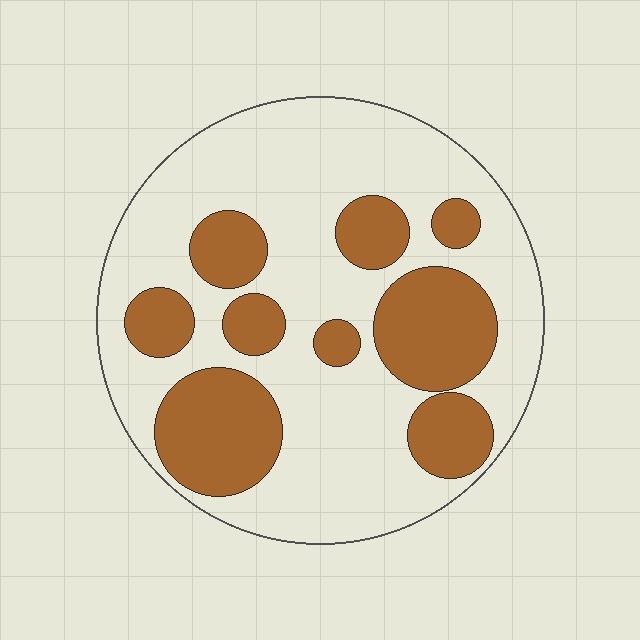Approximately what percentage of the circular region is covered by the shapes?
Approximately 35%.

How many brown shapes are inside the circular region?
9.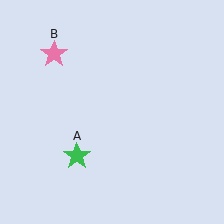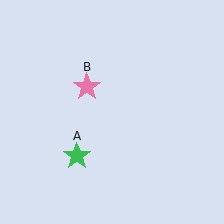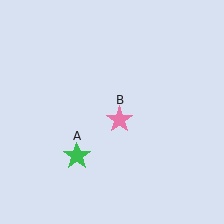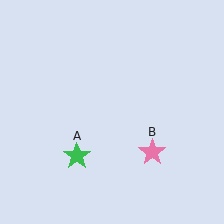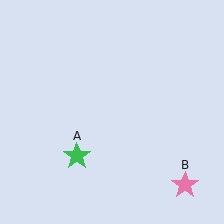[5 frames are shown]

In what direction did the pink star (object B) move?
The pink star (object B) moved down and to the right.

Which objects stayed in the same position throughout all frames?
Green star (object A) remained stationary.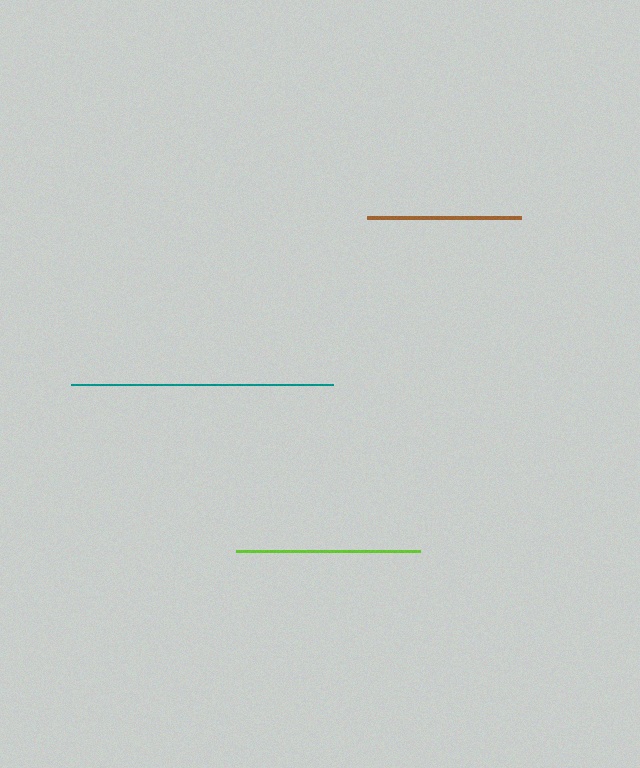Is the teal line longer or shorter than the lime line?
The teal line is longer than the lime line.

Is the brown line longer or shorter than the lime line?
The lime line is longer than the brown line.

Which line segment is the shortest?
The brown line is the shortest at approximately 153 pixels.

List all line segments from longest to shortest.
From longest to shortest: teal, lime, brown.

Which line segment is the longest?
The teal line is the longest at approximately 262 pixels.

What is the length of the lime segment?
The lime segment is approximately 184 pixels long.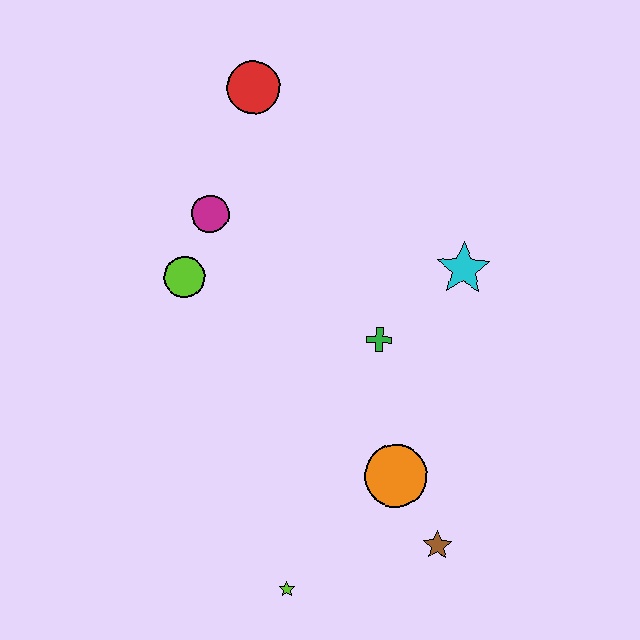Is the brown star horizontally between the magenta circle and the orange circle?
No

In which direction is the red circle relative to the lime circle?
The red circle is above the lime circle.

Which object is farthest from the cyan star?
The lime star is farthest from the cyan star.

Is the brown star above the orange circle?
No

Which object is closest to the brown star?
The orange circle is closest to the brown star.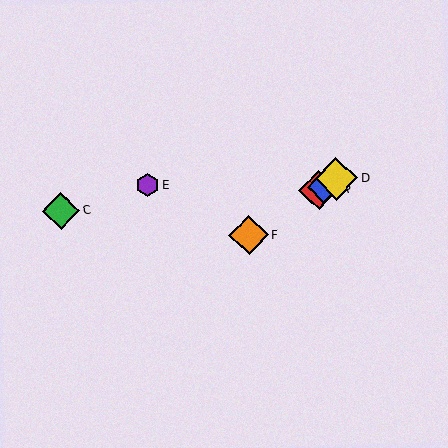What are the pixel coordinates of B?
Object B is at (324, 187).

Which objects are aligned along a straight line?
Objects A, B, D, F are aligned along a straight line.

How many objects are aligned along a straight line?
4 objects (A, B, D, F) are aligned along a straight line.